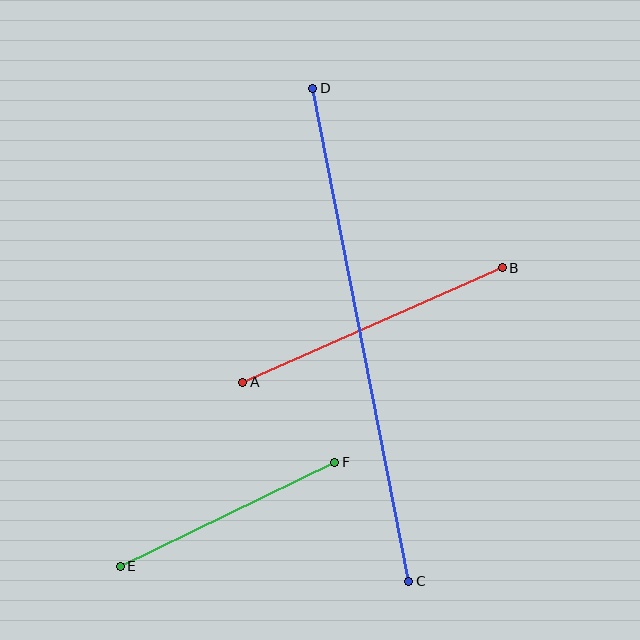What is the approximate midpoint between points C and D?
The midpoint is at approximately (361, 335) pixels.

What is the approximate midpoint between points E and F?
The midpoint is at approximately (228, 514) pixels.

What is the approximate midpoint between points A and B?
The midpoint is at approximately (373, 325) pixels.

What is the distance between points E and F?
The distance is approximately 238 pixels.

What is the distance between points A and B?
The distance is approximately 284 pixels.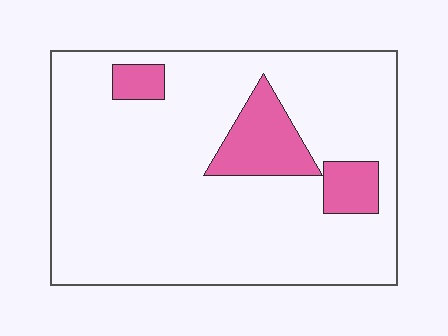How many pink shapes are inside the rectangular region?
3.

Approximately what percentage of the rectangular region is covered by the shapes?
Approximately 15%.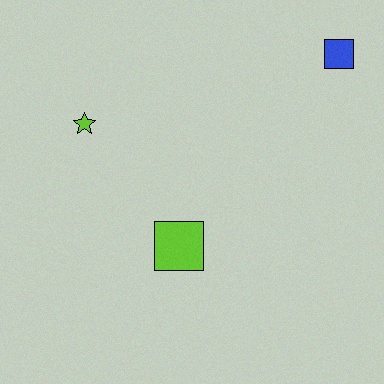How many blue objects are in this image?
There is 1 blue object.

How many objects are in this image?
There are 3 objects.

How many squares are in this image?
There are 2 squares.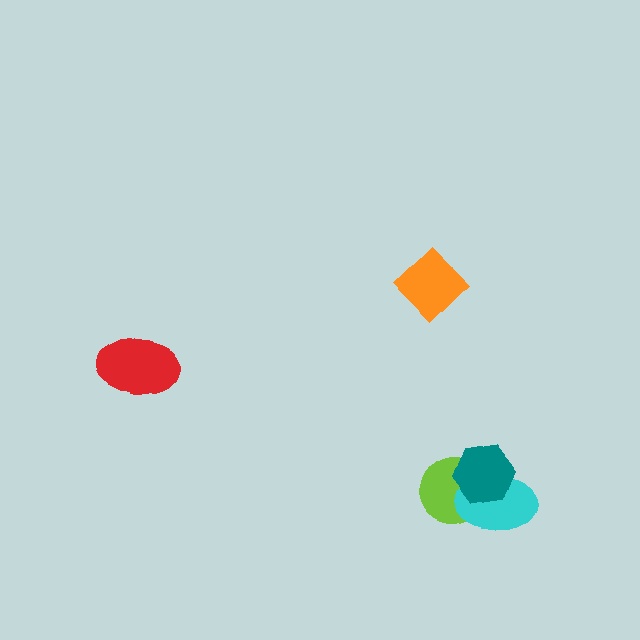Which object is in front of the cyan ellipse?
The teal hexagon is in front of the cyan ellipse.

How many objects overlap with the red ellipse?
0 objects overlap with the red ellipse.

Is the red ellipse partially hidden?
No, no other shape covers it.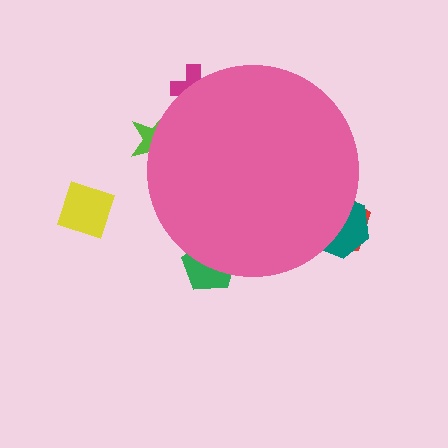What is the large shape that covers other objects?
A pink circle.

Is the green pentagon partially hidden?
Yes, the green pentagon is partially hidden behind the pink circle.